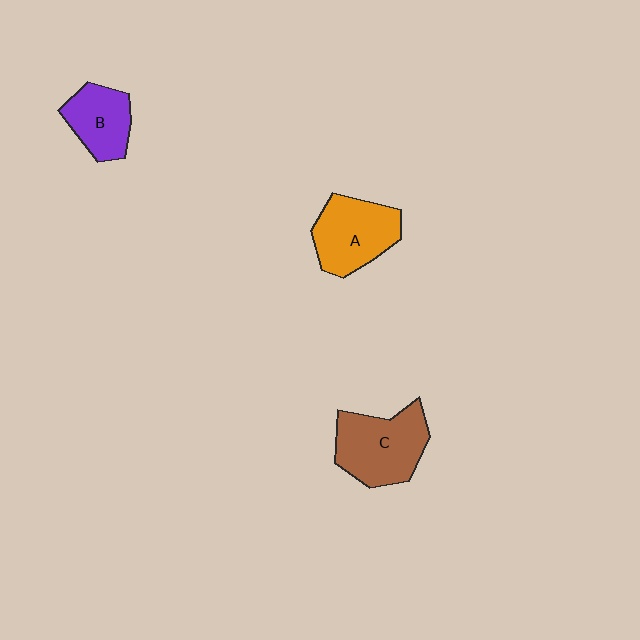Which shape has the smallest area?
Shape B (purple).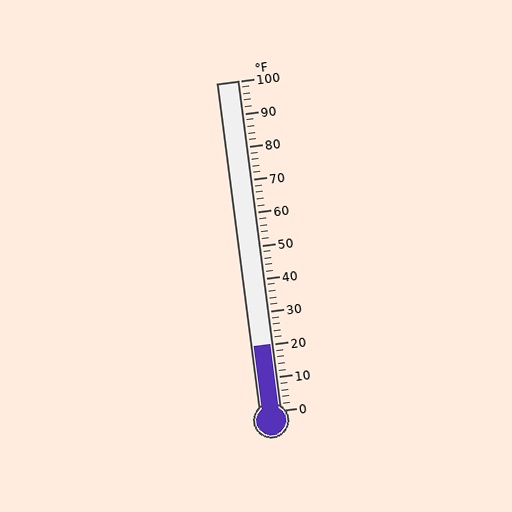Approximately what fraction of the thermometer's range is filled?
The thermometer is filled to approximately 20% of its range.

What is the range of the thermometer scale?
The thermometer scale ranges from 0°F to 100°F.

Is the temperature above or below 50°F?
The temperature is below 50°F.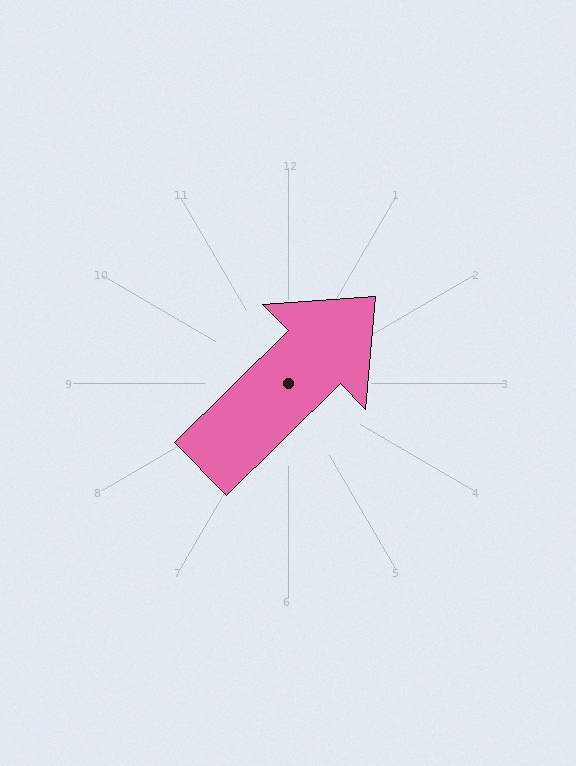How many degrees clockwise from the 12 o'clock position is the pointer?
Approximately 45 degrees.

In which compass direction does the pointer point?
Northeast.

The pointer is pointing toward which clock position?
Roughly 2 o'clock.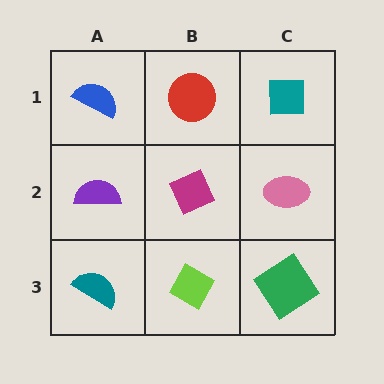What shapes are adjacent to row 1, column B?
A magenta diamond (row 2, column B), a blue semicircle (row 1, column A), a teal square (row 1, column C).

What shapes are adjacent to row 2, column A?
A blue semicircle (row 1, column A), a teal semicircle (row 3, column A), a magenta diamond (row 2, column B).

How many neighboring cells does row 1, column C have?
2.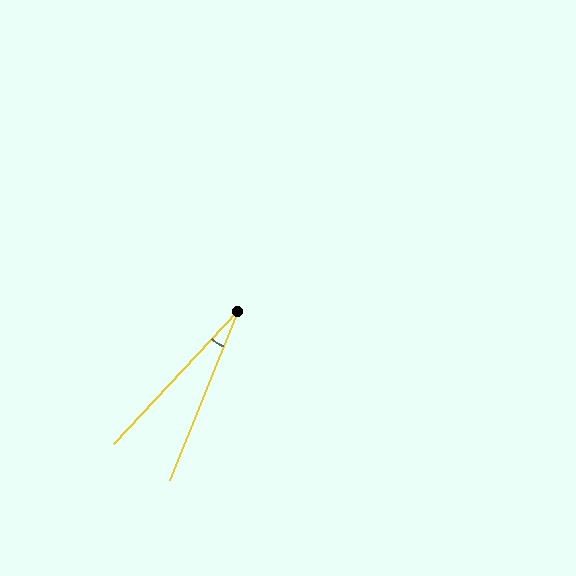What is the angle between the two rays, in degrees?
Approximately 21 degrees.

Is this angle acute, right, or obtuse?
It is acute.